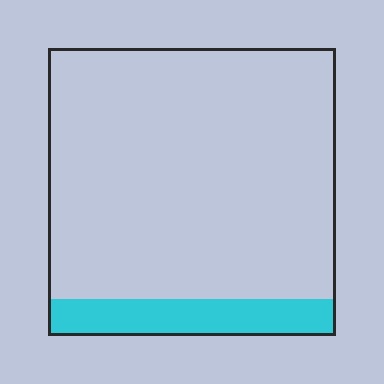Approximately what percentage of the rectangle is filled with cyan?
Approximately 15%.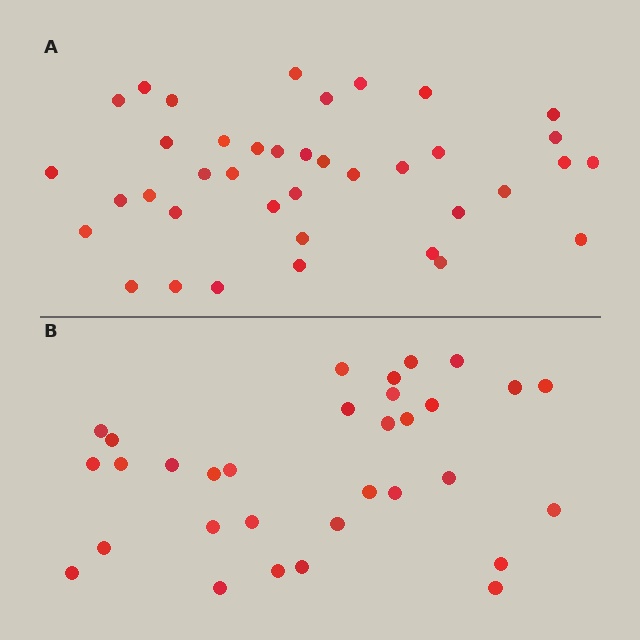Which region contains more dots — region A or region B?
Region A (the top region) has more dots.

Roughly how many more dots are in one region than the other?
Region A has roughly 8 or so more dots than region B.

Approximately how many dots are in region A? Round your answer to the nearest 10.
About 40 dots. (The exact count is 39, which rounds to 40.)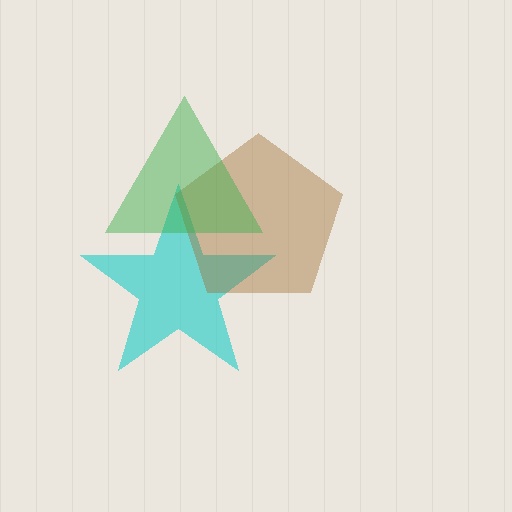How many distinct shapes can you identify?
There are 3 distinct shapes: a cyan star, a brown pentagon, a green triangle.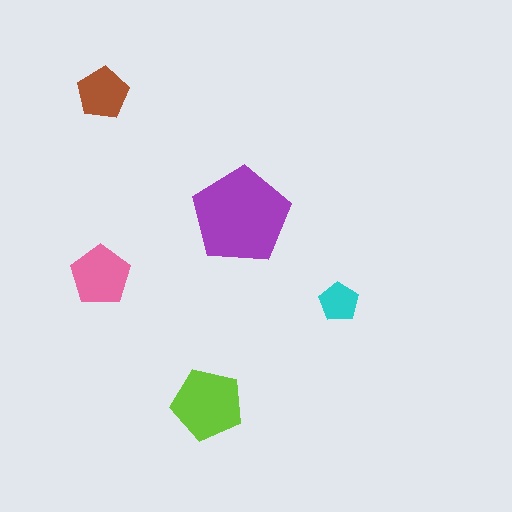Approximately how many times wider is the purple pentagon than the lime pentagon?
About 1.5 times wider.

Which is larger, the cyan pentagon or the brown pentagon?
The brown one.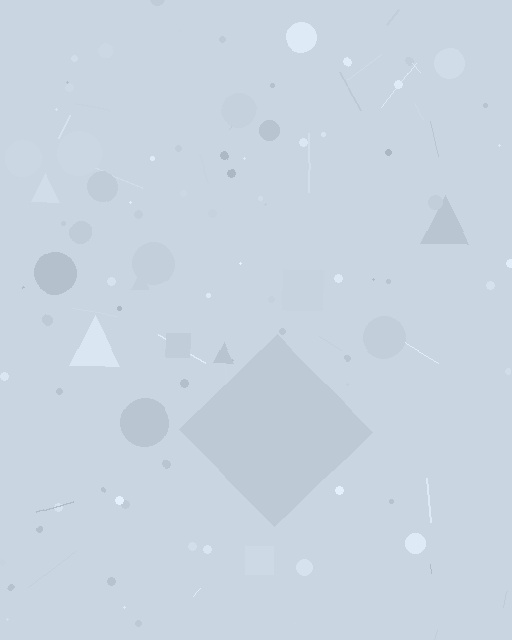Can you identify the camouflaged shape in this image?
The camouflaged shape is a diamond.